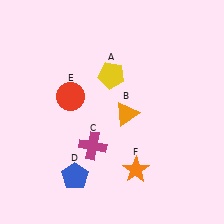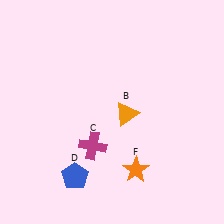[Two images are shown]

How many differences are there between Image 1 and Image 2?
There are 2 differences between the two images.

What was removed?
The red circle (E), the yellow pentagon (A) were removed in Image 2.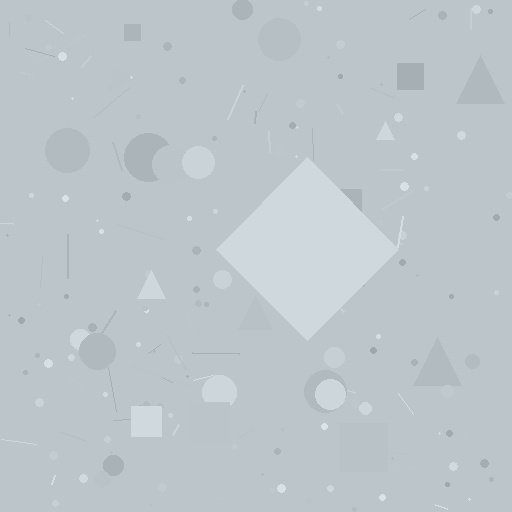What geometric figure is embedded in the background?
A diamond is embedded in the background.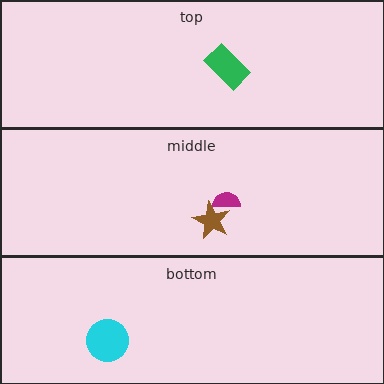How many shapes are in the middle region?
2.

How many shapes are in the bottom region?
1.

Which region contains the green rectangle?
The top region.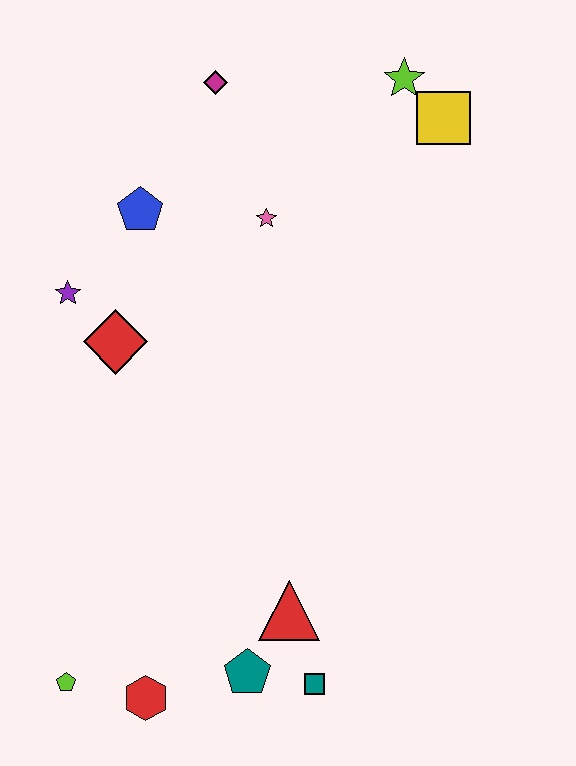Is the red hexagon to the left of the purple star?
No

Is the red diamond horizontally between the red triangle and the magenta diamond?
No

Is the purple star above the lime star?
No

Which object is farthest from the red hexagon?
The lime star is farthest from the red hexagon.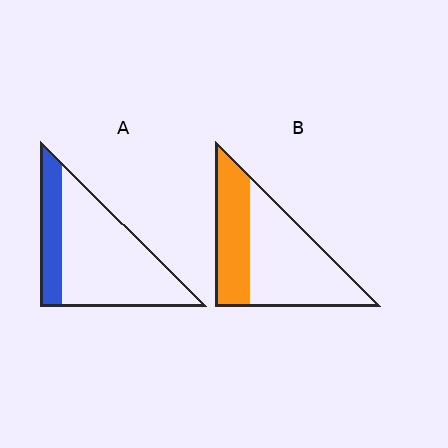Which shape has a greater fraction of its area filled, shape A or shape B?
Shape B.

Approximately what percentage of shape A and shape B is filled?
A is approximately 25% and B is approximately 40%.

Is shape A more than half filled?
No.